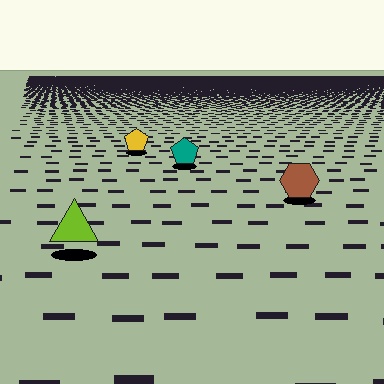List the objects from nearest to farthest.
From nearest to farthest: the lime triangle, the brown hexagon, the teal pentagon, the yellow pentagon.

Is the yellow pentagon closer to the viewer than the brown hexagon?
No. The brown hexagon is closer — you can tell from the texture gradient: the ground texture is coarser near it.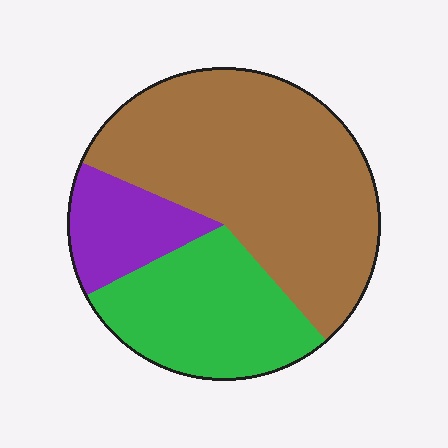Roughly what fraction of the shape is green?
Green takes up about one quarter (1/4) of the shape.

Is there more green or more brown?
Brown.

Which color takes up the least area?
Purple, at roughly 15%.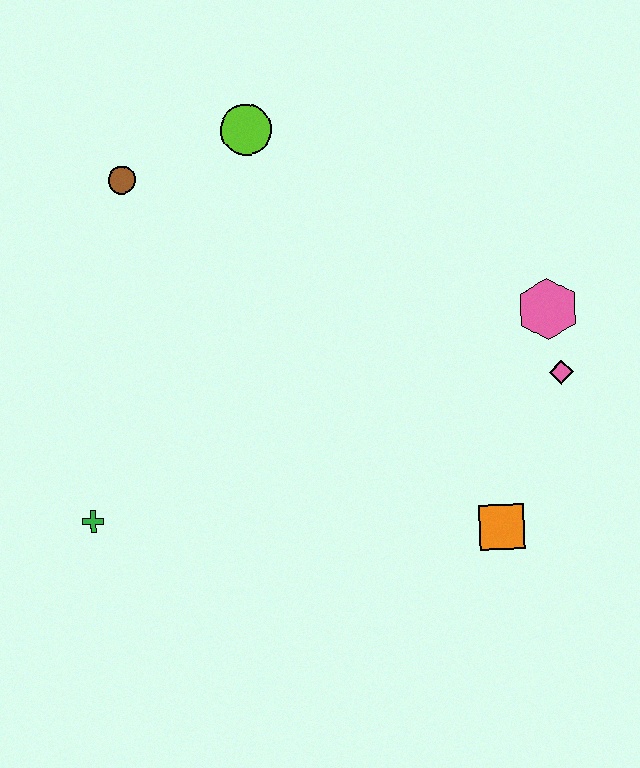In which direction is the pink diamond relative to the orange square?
The pink diamond is above the orange square.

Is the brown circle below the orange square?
No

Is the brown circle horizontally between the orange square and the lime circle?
No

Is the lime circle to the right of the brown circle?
Yes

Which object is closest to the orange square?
The pink diamond is closest to the orange square.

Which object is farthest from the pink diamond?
The green cross is farthest from the pink diamond.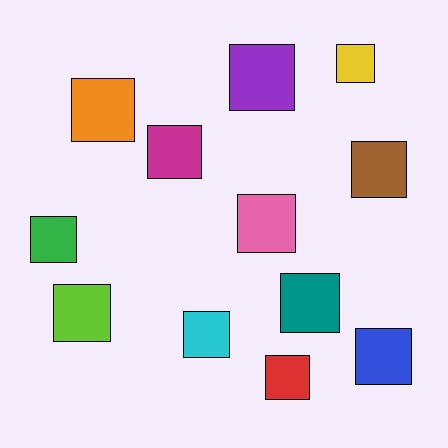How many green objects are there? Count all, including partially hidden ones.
There is 1 green object.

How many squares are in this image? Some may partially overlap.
There are 12 squares.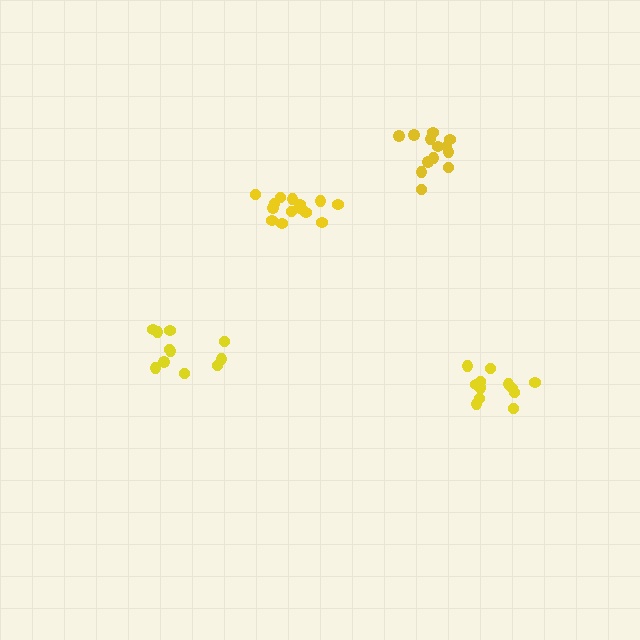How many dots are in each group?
Group 1: 11 dots, Group 2: 13 dots, Group 3: 14 dots, Group 4: 13 dots (51 total).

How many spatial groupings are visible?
There are 4 spatial groupings.